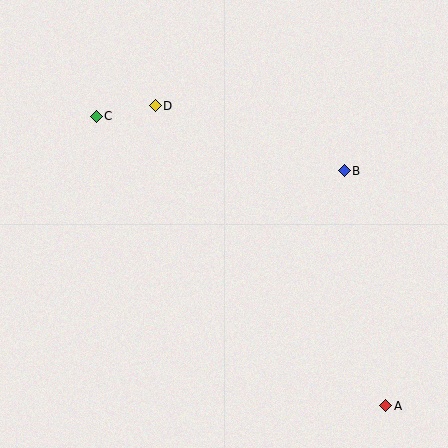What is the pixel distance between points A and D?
The distance between A and D is 378 pixels.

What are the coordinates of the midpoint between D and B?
The midpoint between D and B is at (250, 138).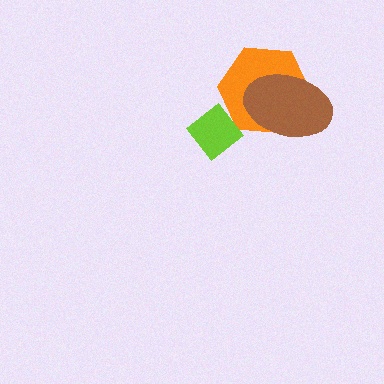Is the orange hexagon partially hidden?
Yes, it is partially covered by another shape.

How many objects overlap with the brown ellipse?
1 object overlaps with the brown ellipse.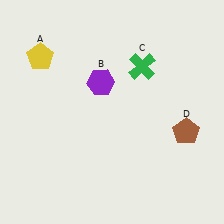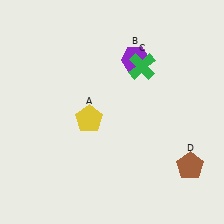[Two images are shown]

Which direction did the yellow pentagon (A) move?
The yellow pentagon (A) moved down.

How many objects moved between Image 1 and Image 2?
3 objects moved between the two images.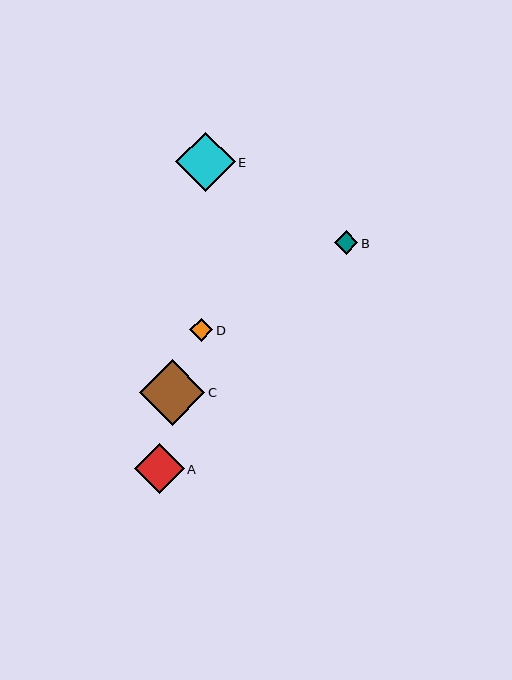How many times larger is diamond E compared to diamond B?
Diamond E is approximately 2.5 times the size of diamond B.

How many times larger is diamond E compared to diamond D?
Diamond E is approximately 2.6 times the size of diamond D.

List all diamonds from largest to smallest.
From largest to smallest: C, E, A, B, D.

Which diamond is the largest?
Diamond C is the largest with a size of approximately 65 pixels.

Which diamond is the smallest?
Diamond D is the smallest with a size of approximately 23 pixels.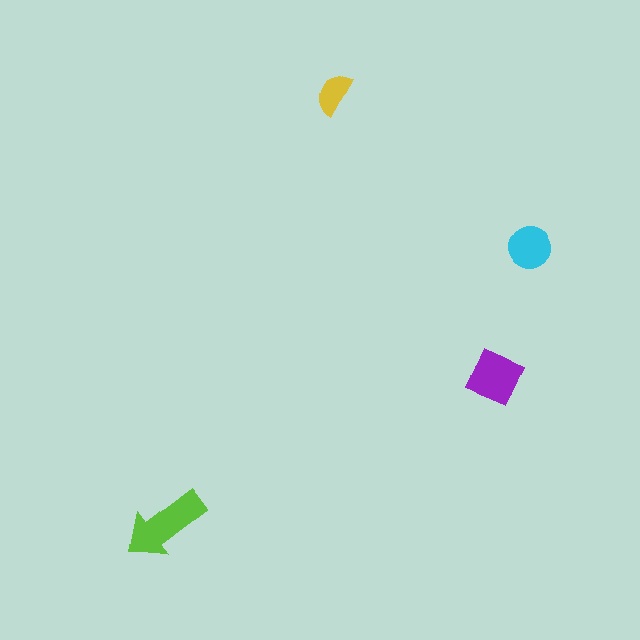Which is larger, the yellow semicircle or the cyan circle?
The cyan circle.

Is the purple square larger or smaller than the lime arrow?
Smaller.